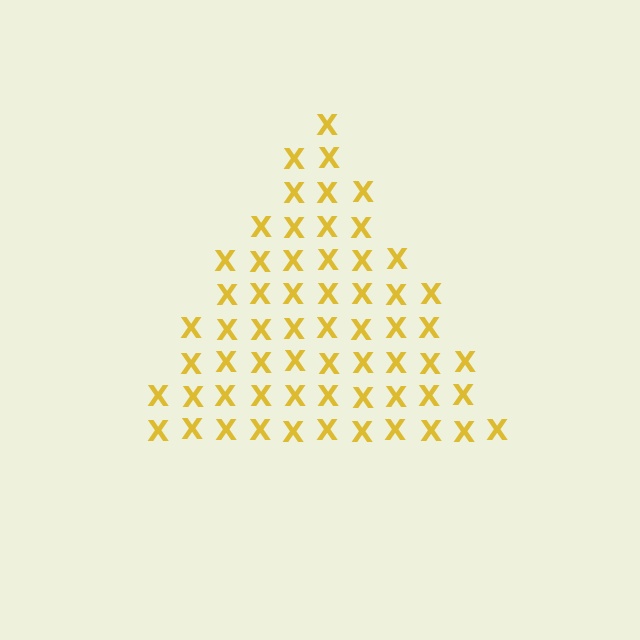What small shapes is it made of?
It is made of small letter X's.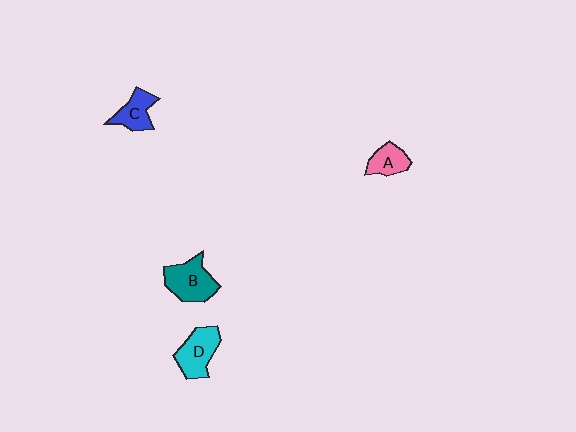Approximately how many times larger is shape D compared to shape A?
Approximately 1.5 times.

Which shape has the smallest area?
Shape A (pink).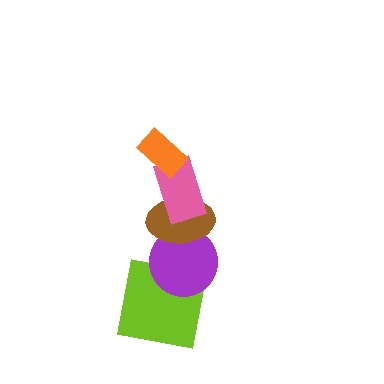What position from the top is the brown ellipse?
The brown ellipse is 3rd from the top.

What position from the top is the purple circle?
The purple circle is 4th from the top.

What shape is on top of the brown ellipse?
The pink rectangle is on top of the brown ellipse.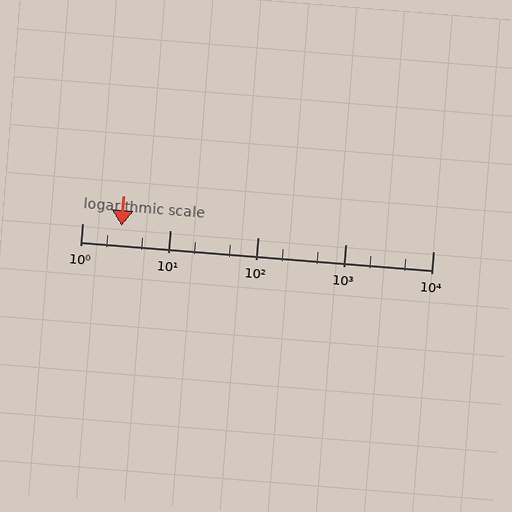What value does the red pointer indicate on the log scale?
The pointer indicates approximately 2.8.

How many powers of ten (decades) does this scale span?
The scale spans 4 decades, from 1 to 10000.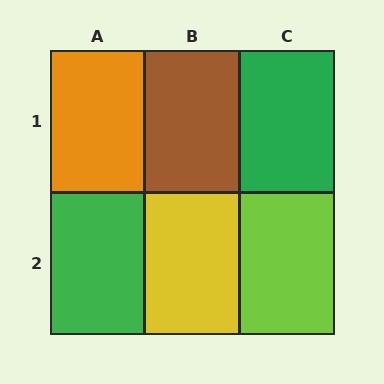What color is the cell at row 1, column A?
Orange.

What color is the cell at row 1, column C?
Green.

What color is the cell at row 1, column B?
Brown.